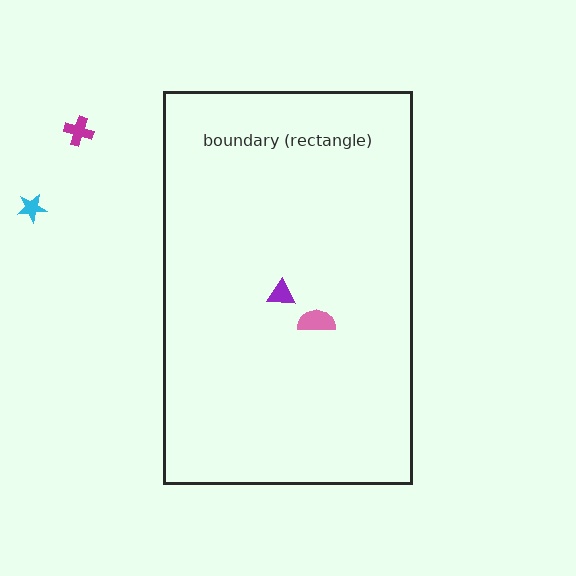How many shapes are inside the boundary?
2 inside, 2 outside.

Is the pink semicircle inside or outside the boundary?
Inside.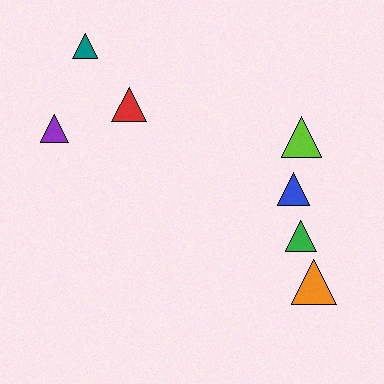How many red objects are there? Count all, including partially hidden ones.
There is 1 red object.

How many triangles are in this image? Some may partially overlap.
There are 7 triangles.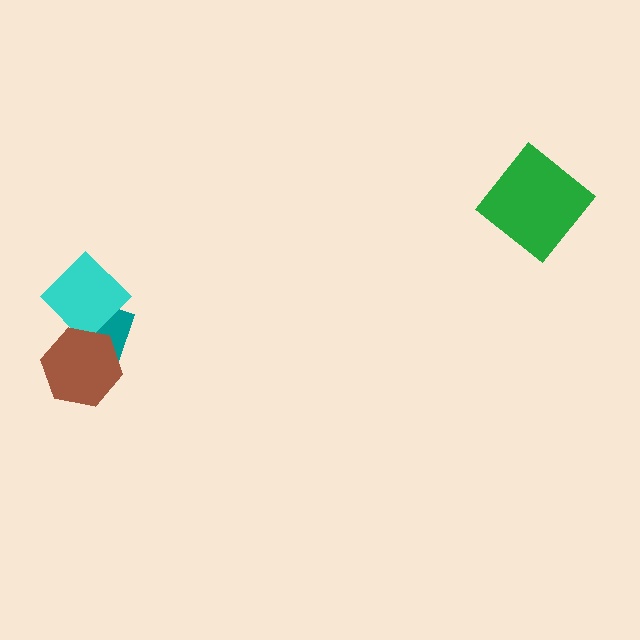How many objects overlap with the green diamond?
0 objects overlap with the green diamond.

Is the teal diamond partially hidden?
Yes, it is partially covered by another shape.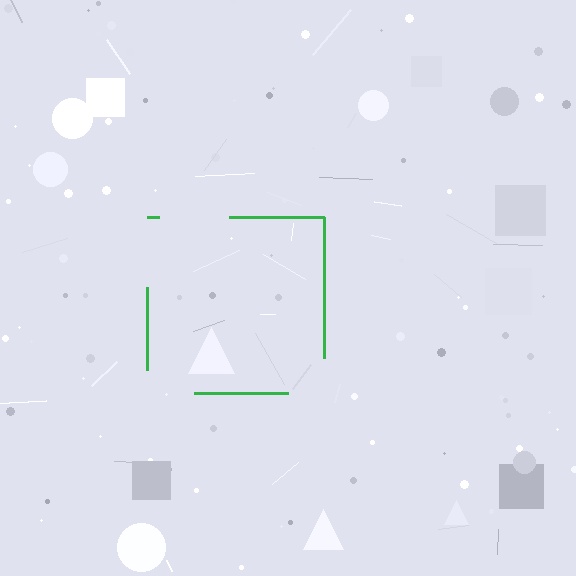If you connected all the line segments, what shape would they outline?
They would outline a square.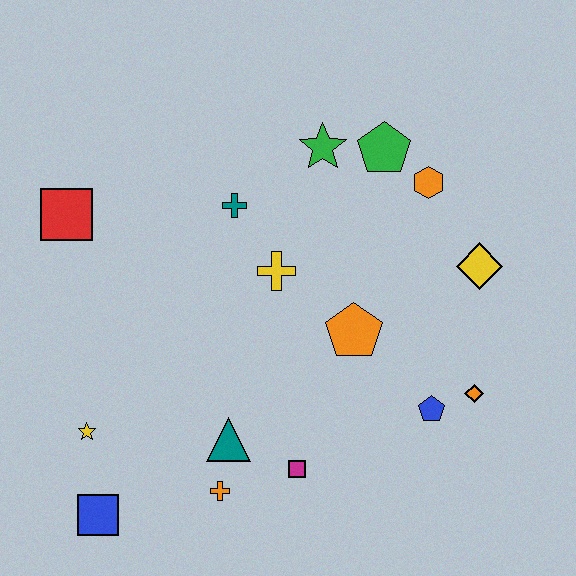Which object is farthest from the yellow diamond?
The blue square is farthest from the yellow diamond.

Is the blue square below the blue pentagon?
Yes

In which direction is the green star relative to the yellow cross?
The green star is above the yellow cross.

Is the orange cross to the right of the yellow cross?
No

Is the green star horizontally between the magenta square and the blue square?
No